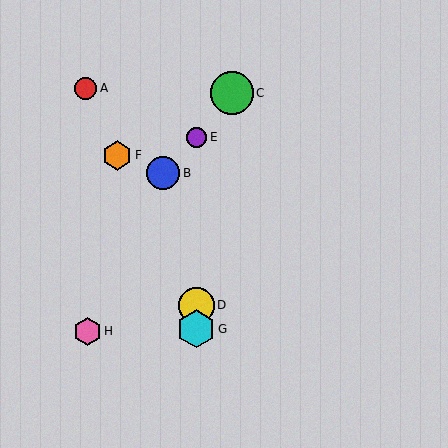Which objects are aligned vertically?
Objects D, E, G are aligned vertically.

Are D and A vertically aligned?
No, D is at x≈196 and A is at x≈86.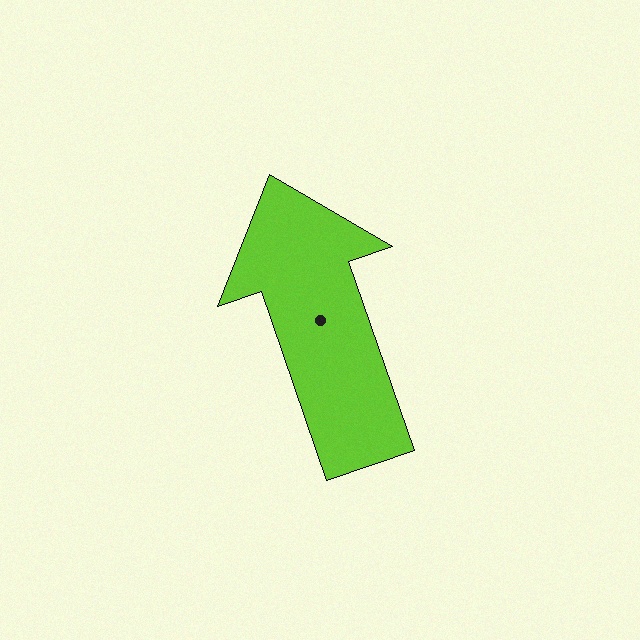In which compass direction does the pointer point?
North.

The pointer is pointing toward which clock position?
Roughly 11 o'clock.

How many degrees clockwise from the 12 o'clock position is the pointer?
Approximately 341 degrees.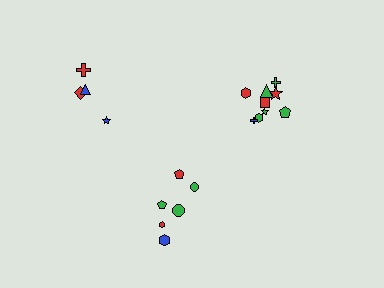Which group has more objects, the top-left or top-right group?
The top-right group.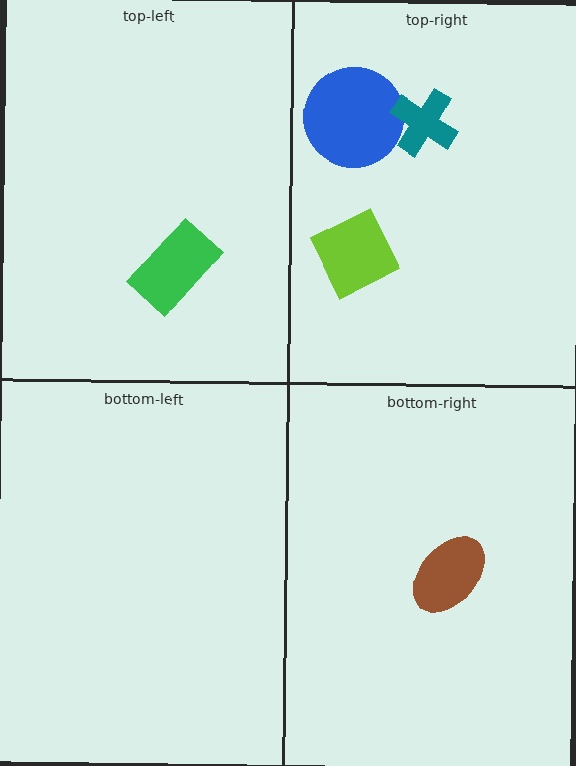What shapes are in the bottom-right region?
The brown ellipse.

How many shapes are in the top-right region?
3.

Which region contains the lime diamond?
The top-right region.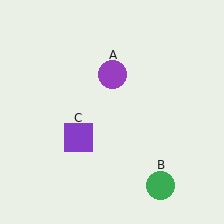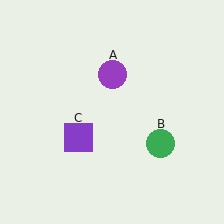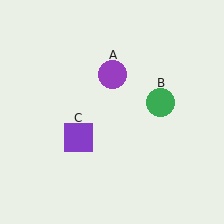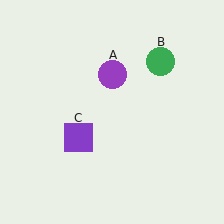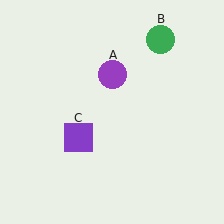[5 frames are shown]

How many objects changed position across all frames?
1 object changed position: green circle (object B).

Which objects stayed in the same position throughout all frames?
Purple circle (object A) and purple square (object C) remained stationary.